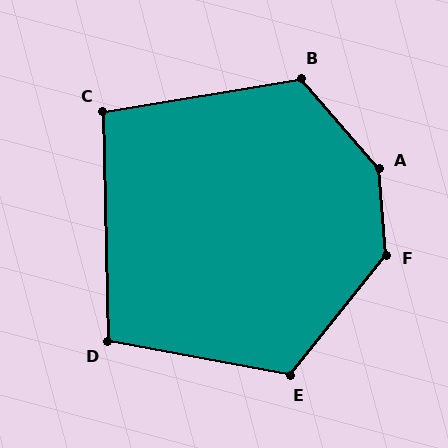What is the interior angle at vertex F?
Approximately 137 degrees (obtuse).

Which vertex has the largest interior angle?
A, at approximately 144 degrees.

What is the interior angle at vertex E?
Approximately 118 degrees (obtuse).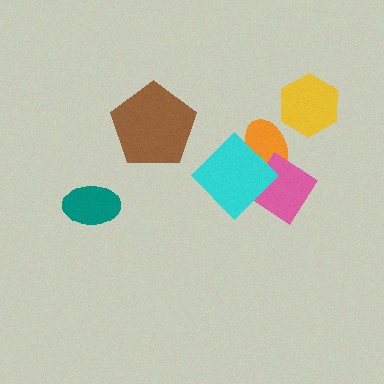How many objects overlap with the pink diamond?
2 objects overlap with the pink diamond.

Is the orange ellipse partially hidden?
Yes, it is partially covered by another shape.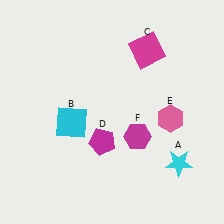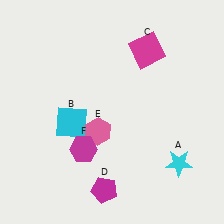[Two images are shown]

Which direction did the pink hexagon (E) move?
The pink hexagon (E) moved left.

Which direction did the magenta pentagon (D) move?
The magenta pentagon (D) moved down.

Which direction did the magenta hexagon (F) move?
The magenta hexagon (F) moved left.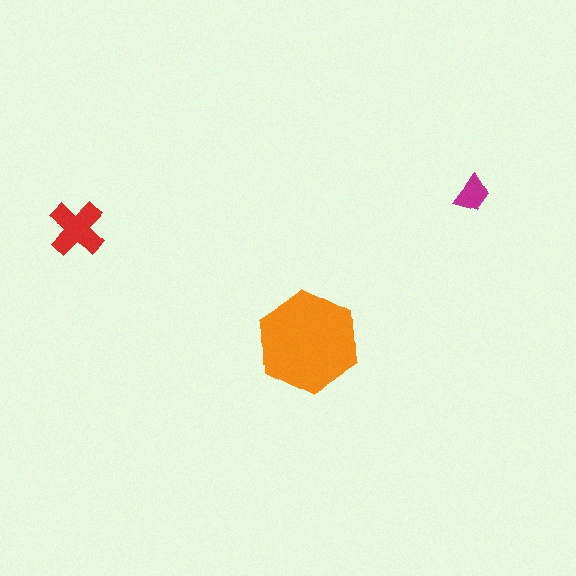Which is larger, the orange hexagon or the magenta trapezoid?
The orange hexagon.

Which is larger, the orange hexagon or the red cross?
The orange hexagon.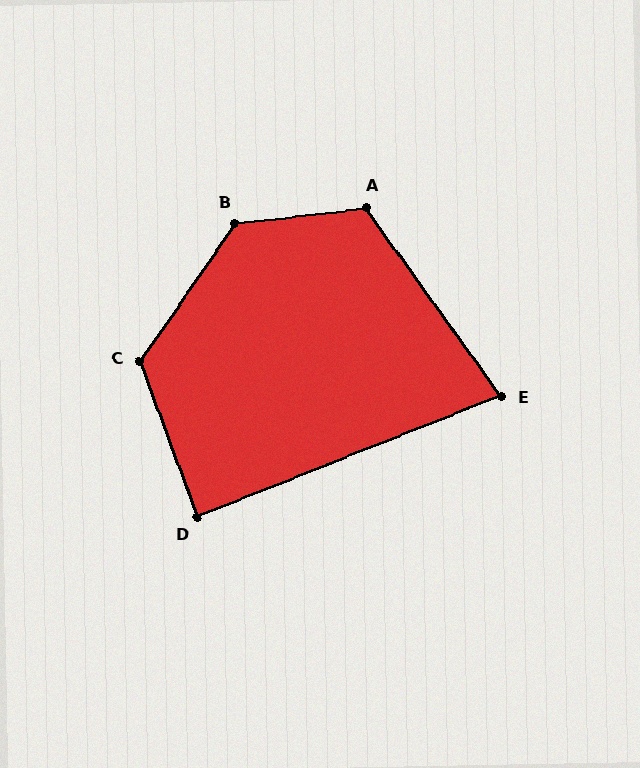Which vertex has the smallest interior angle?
E, at approximately 76 degrees.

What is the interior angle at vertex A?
Approximately 119 degrees (obtuse).